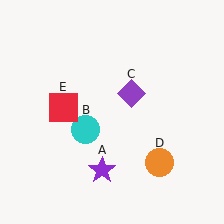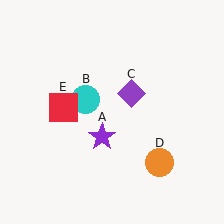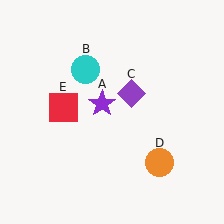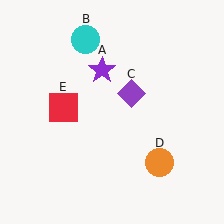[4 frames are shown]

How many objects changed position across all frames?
2 objects changed position: purple star (object A), cyan circle (object B).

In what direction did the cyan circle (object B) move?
The cyan circle (object B) moved up.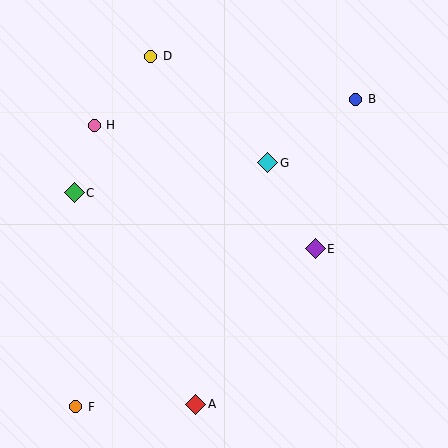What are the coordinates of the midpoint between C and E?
The midpoint between C and E is at (195, 221).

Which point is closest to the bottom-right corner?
Point E is closest to the bottom-right corner.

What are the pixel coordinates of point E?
Point E is at (315, 249).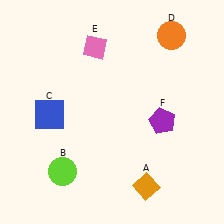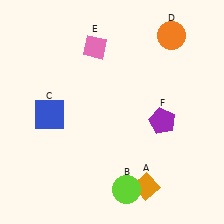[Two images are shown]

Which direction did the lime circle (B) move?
The lime circle (B) moved right.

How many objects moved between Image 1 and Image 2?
1 object moved between the two images.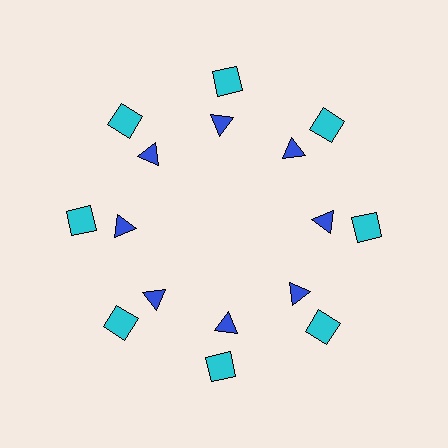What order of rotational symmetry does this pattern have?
This pattern has 8-fold rotational symmetry.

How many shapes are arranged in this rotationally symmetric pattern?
There are 16 shapes, arranged in 8 groups of 2.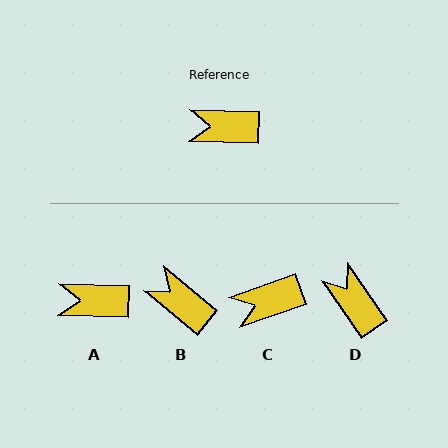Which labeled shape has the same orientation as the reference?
A.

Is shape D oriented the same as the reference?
No, it is off by about 54 degrees.